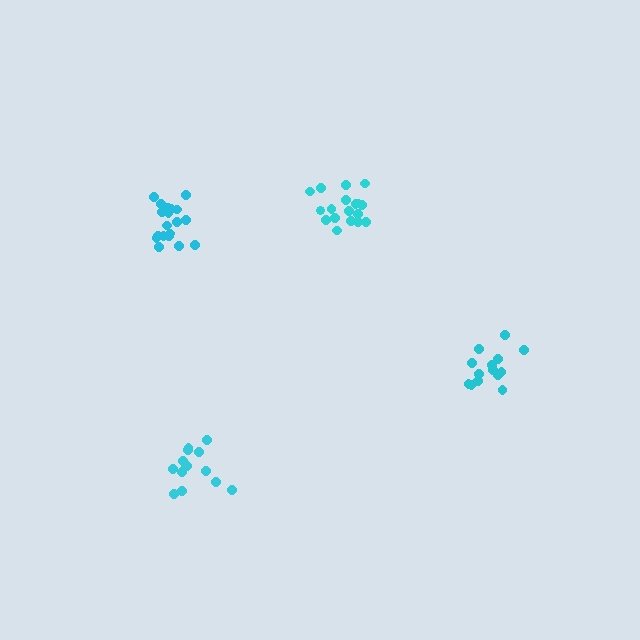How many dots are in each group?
Group 1: 14 dots, Group 2: 19 dots, Group 3: 18 dots, Group 4: 14 dots (65 total).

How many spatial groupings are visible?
There are 4 spatial groupings.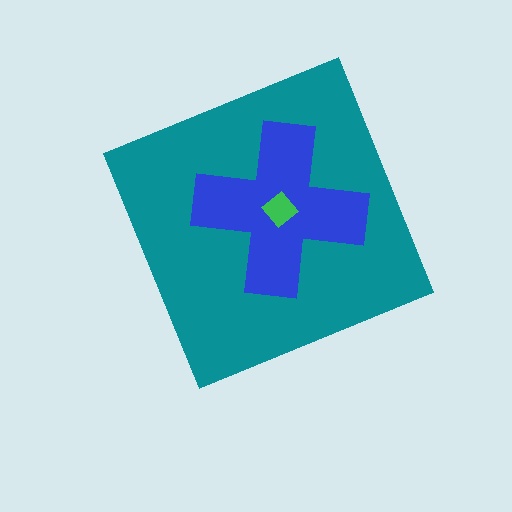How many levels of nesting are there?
3.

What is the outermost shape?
The teal diamond.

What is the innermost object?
The green diamond.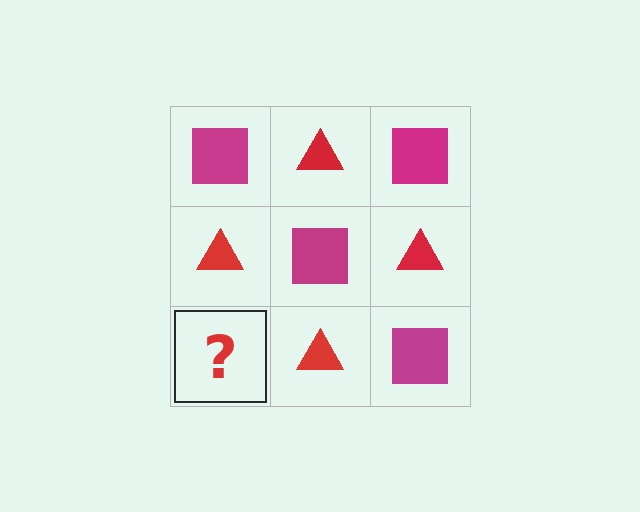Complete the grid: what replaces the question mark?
The question mark should be replaced with a magenta square.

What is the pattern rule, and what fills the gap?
The rule is that it alternates magenta square and red triangle in a checkerboard pattern. The gap should be filled with a magenta square.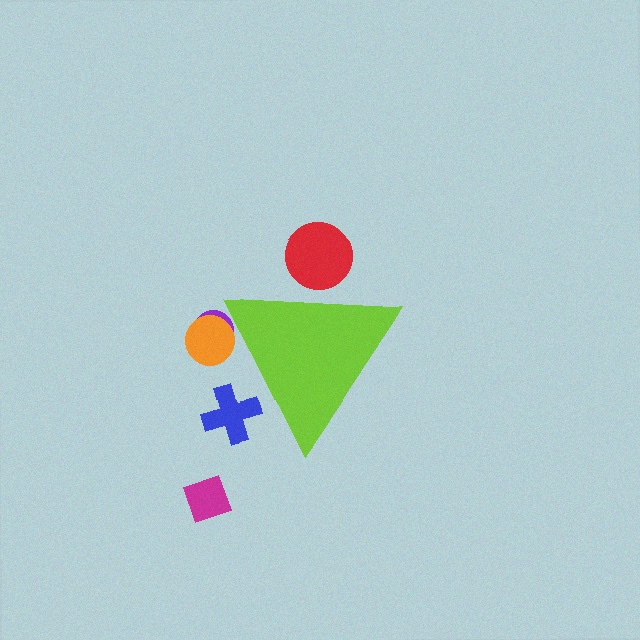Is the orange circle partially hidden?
Yes, the orange circle is partially hidden behind the lime triangle.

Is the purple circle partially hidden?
Yes, the purple circle is partially hidden behind the lime triangle.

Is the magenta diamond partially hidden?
No, the magenta diamond is fully visible.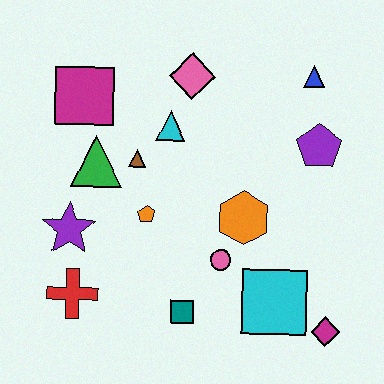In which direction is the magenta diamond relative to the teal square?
The magenta diamond is to the right of the teal square.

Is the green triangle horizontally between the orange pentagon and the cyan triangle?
No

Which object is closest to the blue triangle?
The purple pentagon is closest to the blue triangle.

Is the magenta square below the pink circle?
No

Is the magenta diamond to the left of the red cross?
No